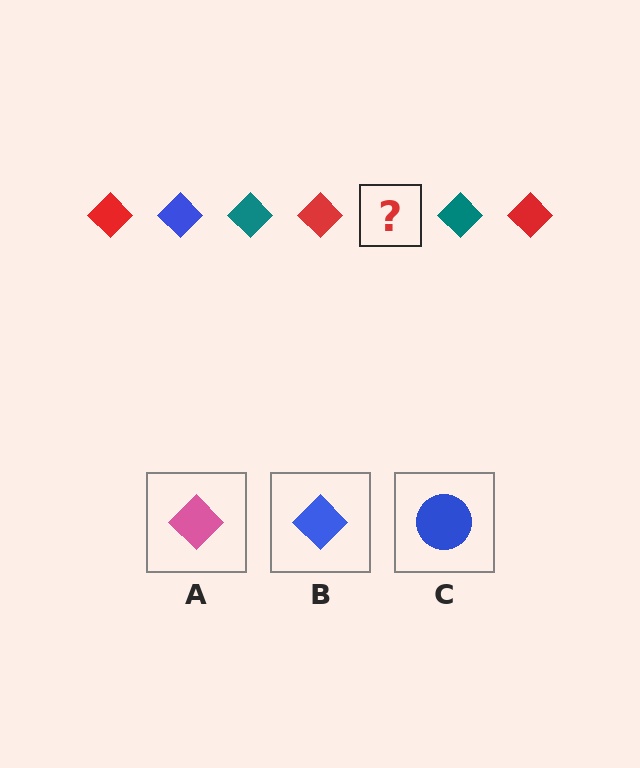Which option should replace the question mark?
Option B.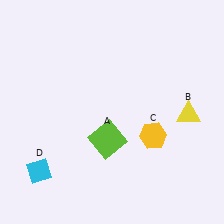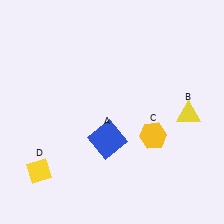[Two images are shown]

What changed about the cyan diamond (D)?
In Image 1, D is cyan. In Image 2, it changed to yellow.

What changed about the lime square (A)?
In Image 1, A is lime. In Image 2, it changed to blue.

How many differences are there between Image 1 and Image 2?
There are 2 differences between the two images.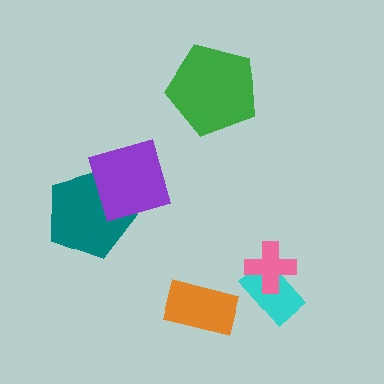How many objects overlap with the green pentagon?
0 objects overlap with the green pentagon.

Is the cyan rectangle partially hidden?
Yes, it is partially covered by another shape.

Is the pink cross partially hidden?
No, no other shape covers it.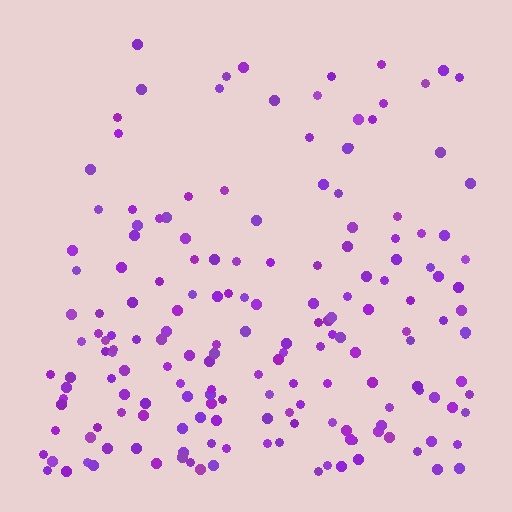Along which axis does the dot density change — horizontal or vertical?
Vertical.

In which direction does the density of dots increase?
From top to bottom, with the bottom side densest.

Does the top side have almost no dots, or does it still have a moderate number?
Still a moderate number, just noticeably fewer than the bottom.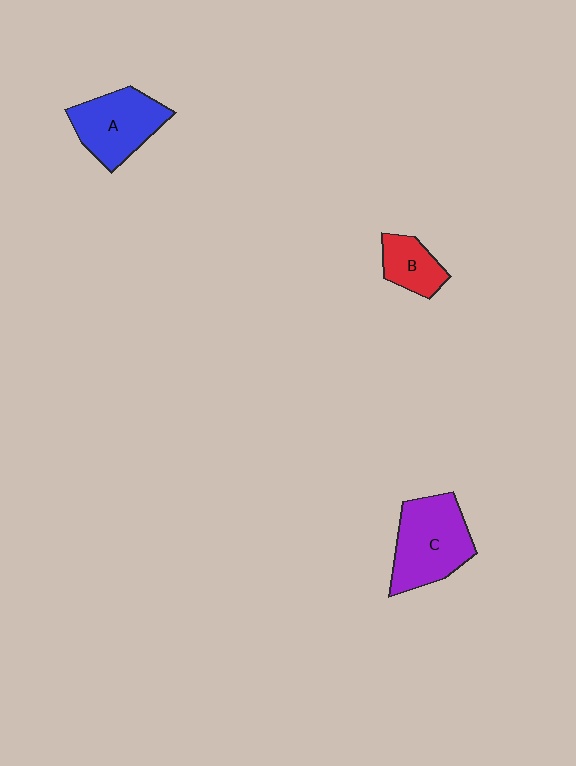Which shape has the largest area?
Shape C (purple).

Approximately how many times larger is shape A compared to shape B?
Approximately 1.8 times.